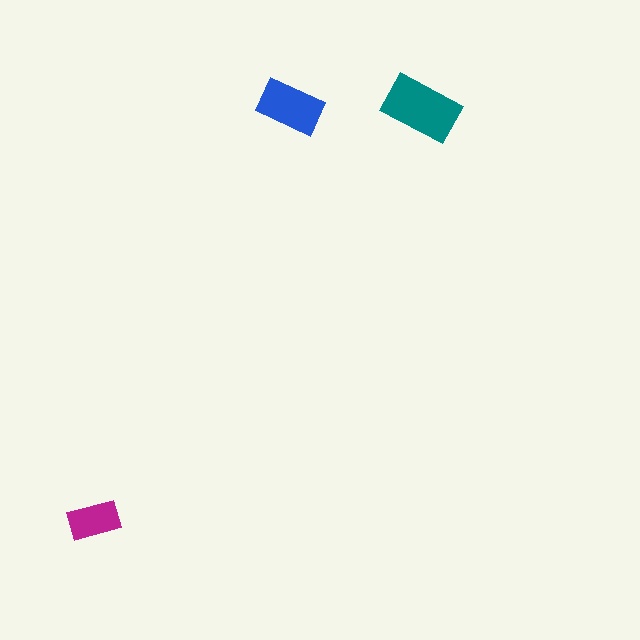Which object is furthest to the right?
The teal rectangle is rightmost.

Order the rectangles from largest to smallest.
the teal one, the blue one, the magenta one.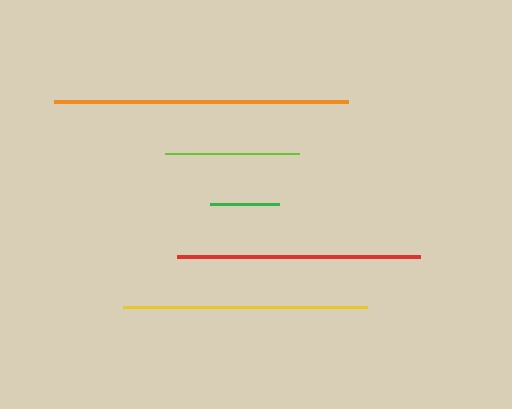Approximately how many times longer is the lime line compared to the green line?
The lime line is approximately 1.9 times the length of the green line.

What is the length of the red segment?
The red segment is approximately 244 pixels long.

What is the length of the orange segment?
The orange segment is approximately 294 pixels long.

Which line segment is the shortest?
The green line is the shortest at approximately 69 pixels.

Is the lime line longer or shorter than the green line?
The lime line is longer than the green line.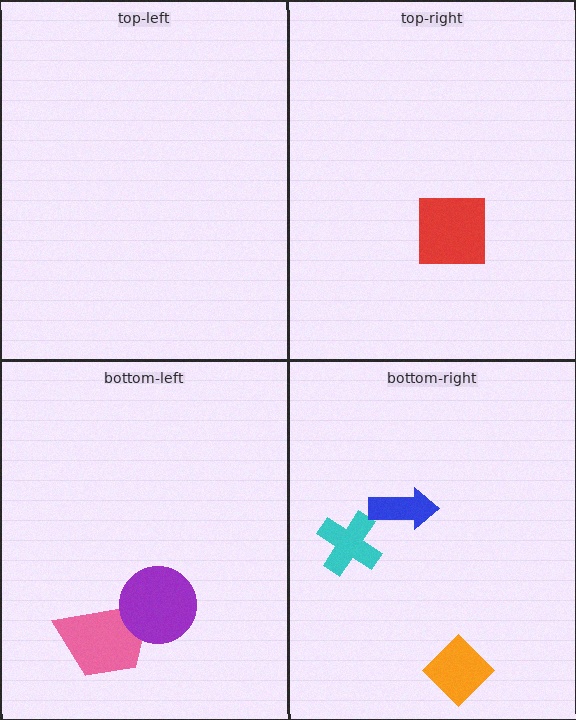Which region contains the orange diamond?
The bottom-right region.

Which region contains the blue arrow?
The bottom-right region.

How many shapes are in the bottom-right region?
3.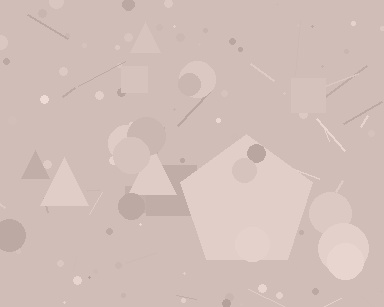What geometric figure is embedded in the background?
A pentagon is embedded in the background.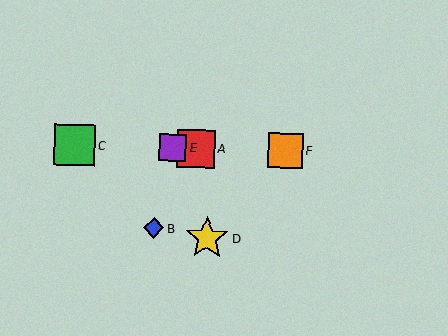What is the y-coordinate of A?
Object A is at y≈148.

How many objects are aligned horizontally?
4 objects (A, C, E, F) are aligned horizontally.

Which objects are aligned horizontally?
Objects A, C, E, F are aligned horizontally.